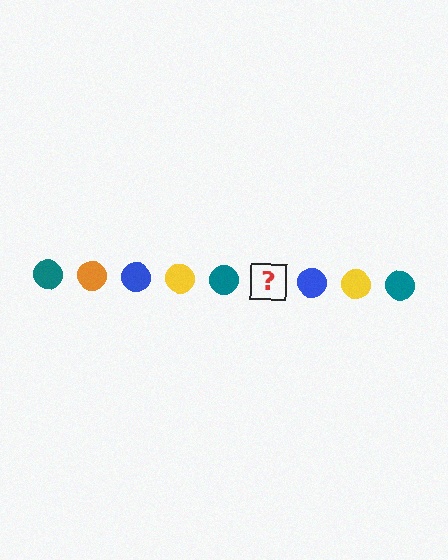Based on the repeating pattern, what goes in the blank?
The blank should be an orange circle.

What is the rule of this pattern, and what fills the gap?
The rule is that the pattern cycles through teal, orange, blue, yellow circles. The gap should be filled with an orange circle.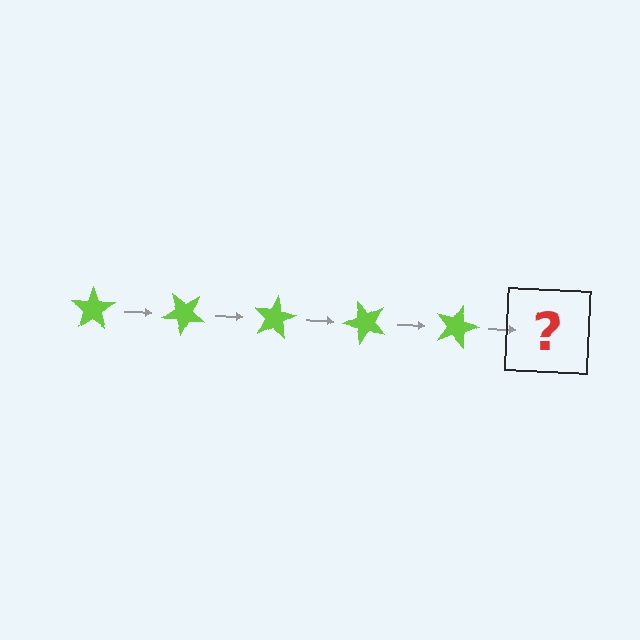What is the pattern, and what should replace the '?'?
The pattern is that the star rotates 40 degrees each step. The '?' should be a lime star rotated 200 degrees.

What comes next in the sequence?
The next element should be a lime star rotated 200 degrees.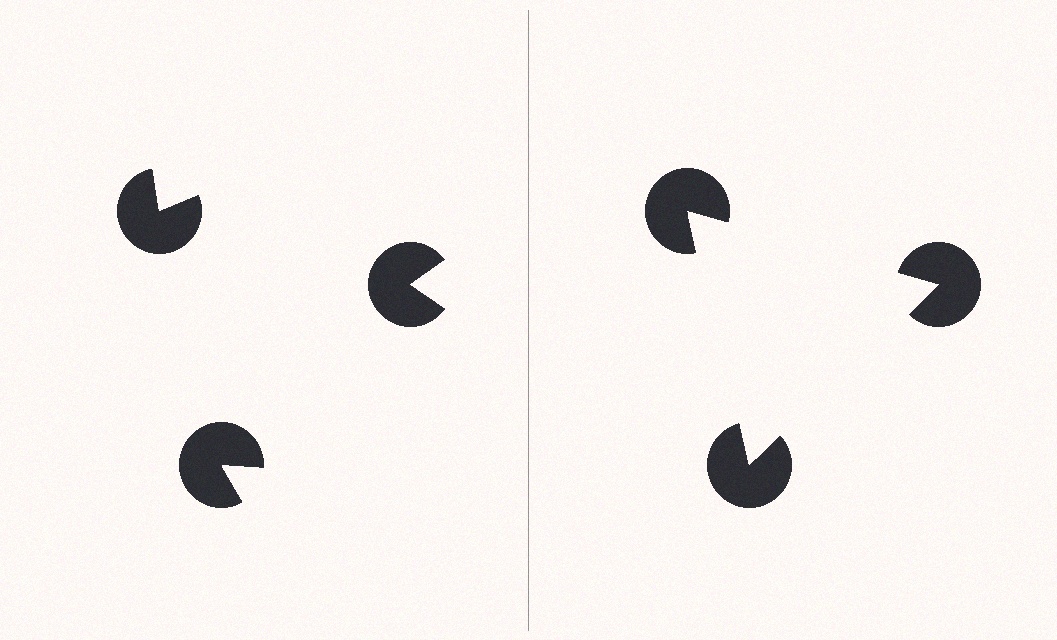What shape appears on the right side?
An illusory triangle.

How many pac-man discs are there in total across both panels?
6 — 3 on each side.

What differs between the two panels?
The pac-man discs are positioned identically on both sides; only the wedge orientations differ. On the right they align to a triangle; on the left they are misaligned.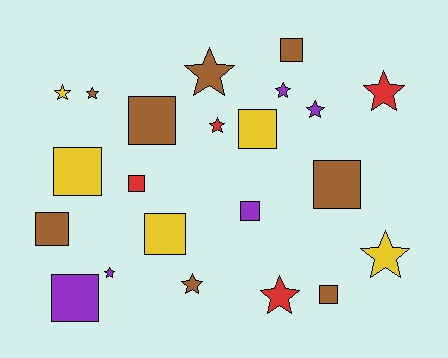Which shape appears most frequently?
Square, with 11 objects.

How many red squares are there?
There is 1 red square.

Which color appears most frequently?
Brown, with 8 objects.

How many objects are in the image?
There are 22 objects.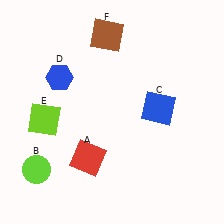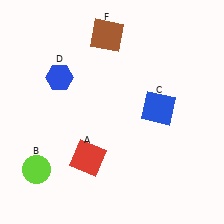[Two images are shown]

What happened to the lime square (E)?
The lime square (E) was removed in Image 2. It was in the bottom-left area of Image 1.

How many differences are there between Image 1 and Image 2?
There is 1 difference between the two images.